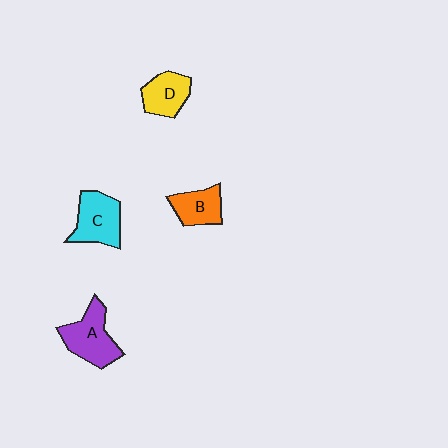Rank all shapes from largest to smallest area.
From largest to smallest: A (purple), C (cyan), D (yellow), B (orange).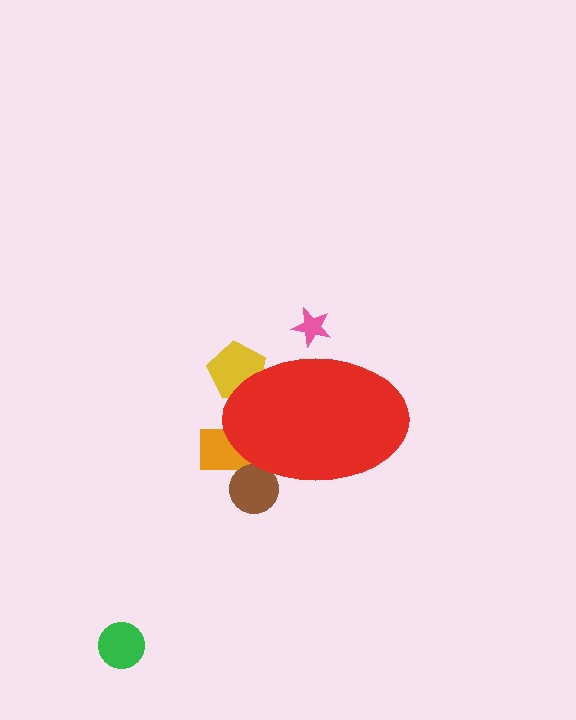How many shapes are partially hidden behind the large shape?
4 shapes are partially hidden.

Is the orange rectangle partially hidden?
Yes, the orange rectangle is partially hidden behind the red ellipse.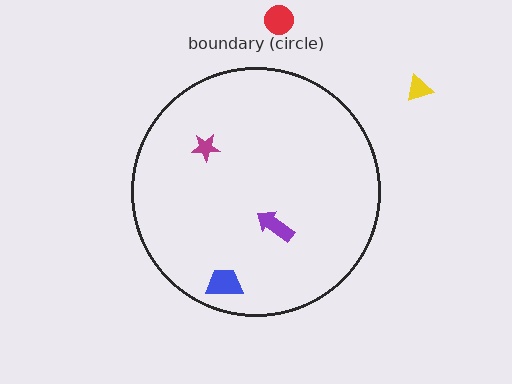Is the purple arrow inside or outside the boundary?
Inside.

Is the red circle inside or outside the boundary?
Outside.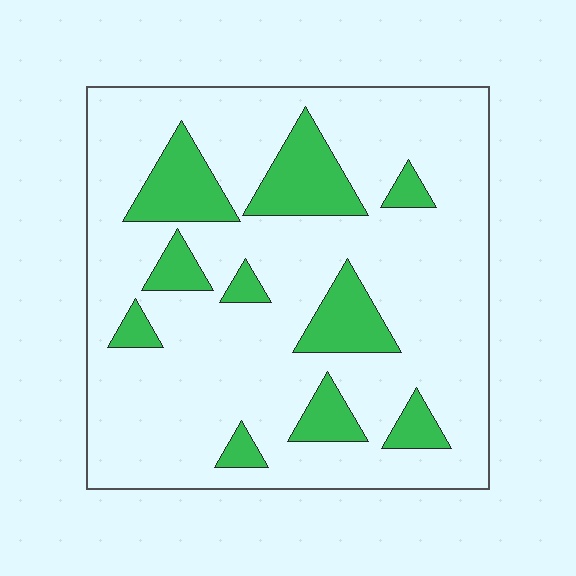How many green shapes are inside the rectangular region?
10.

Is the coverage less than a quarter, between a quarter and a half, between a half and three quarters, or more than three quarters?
Less than a quarter.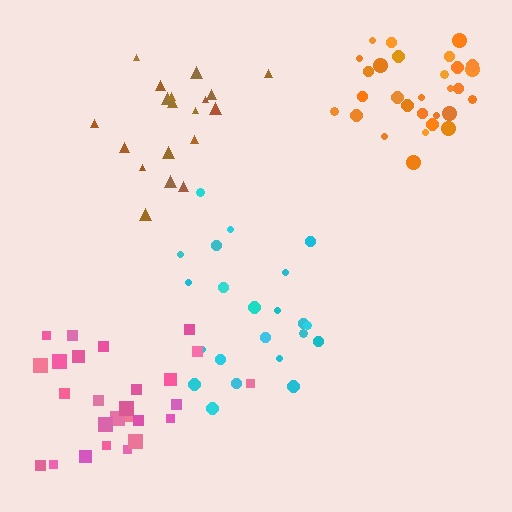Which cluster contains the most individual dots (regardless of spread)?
Orange (30).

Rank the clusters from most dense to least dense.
orange, brown, pink, cyan.